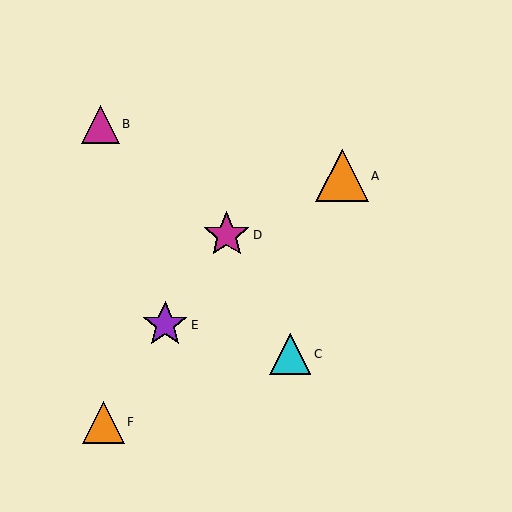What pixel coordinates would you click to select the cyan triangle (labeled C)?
Click at (290, 354) to select the cyan triangle C.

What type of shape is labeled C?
Shape C is a cyan triangle.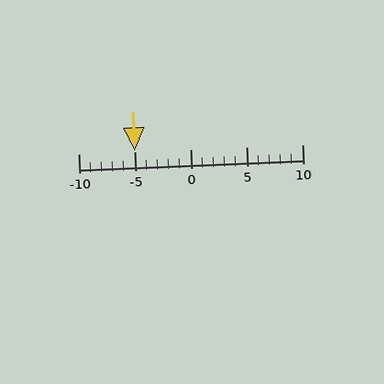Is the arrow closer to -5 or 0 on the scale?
The arrow is closer to -5.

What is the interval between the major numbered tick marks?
The major tick marks are spaced 5 units apart.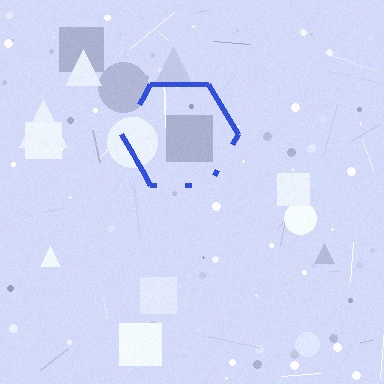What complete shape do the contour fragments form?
The contour fragments form a hexagon.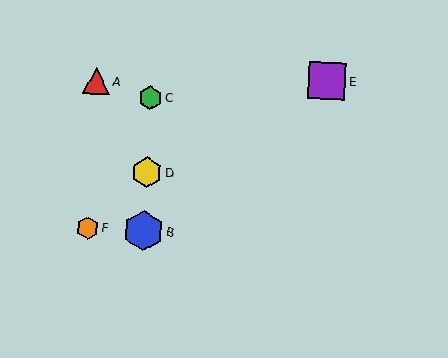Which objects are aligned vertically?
Objects B, C, D are aligned vertically.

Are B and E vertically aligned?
No, B is at x≈144 and E is at x≈327.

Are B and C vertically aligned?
Yes, both are at x≈144.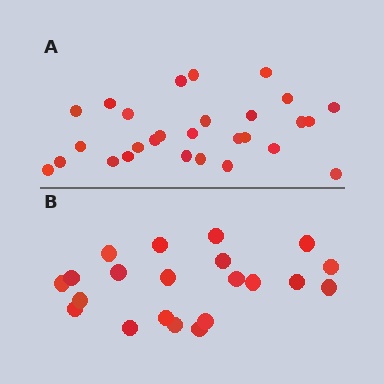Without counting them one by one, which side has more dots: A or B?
Region A (the top region) has more dots.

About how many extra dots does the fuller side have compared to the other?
Region A has roughly 8 or so more dots than region B.